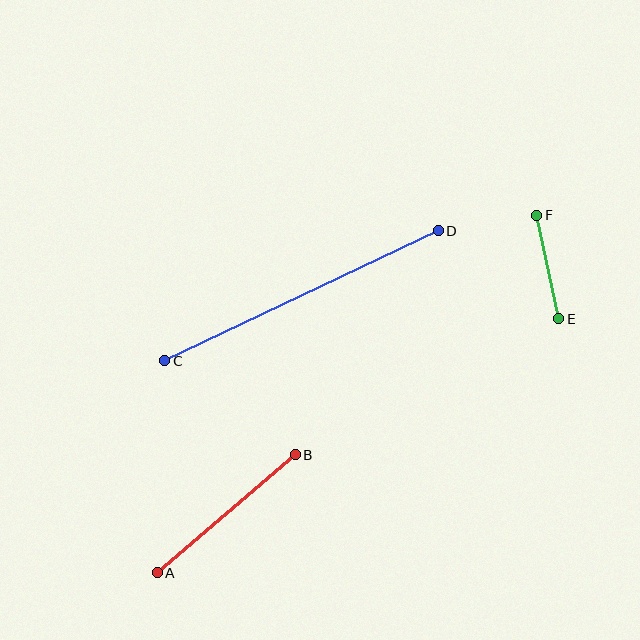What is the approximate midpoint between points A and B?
The midpoint is at approximately (226, 514) pixels.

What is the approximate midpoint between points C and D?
The midpoint is at approximately (301, 296) pixels.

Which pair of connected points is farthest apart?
Points C and D are farthest apart.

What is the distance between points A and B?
The distance is approximately 182 pixels.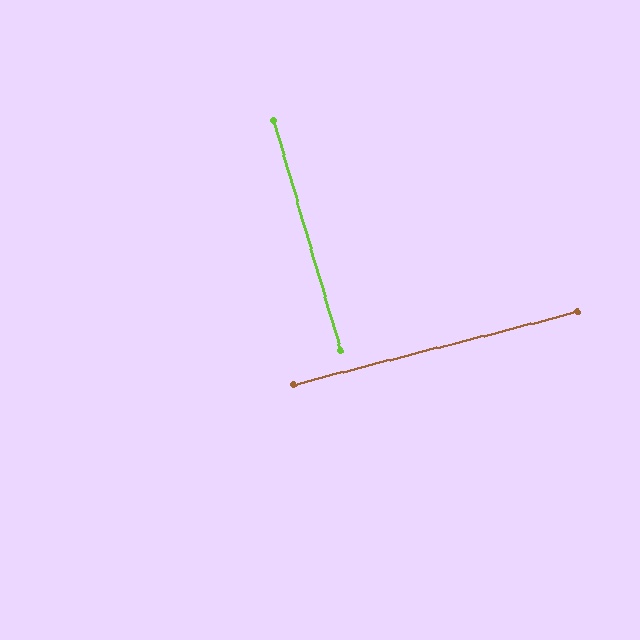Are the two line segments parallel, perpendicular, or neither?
Perpendicular — they meet at approximately 88°.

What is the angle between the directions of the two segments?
Approximately 88 degrees.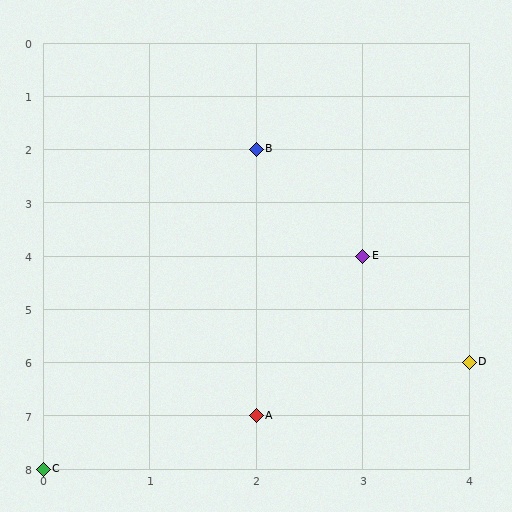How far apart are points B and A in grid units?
Points B and A are 5 rows apart.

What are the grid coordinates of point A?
Point A is at grid coordinates (2, 7).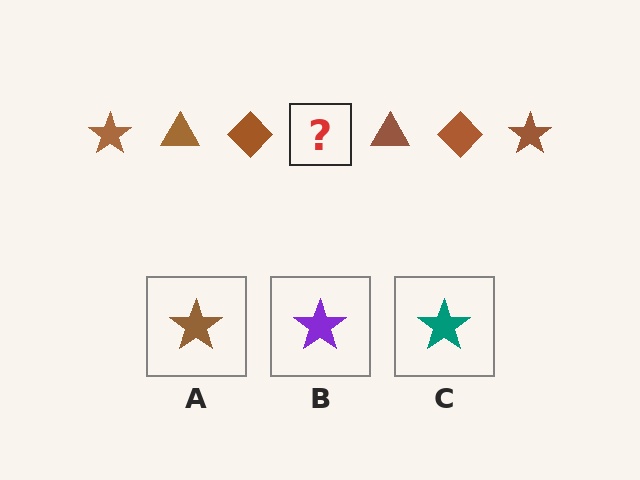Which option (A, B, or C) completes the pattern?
A.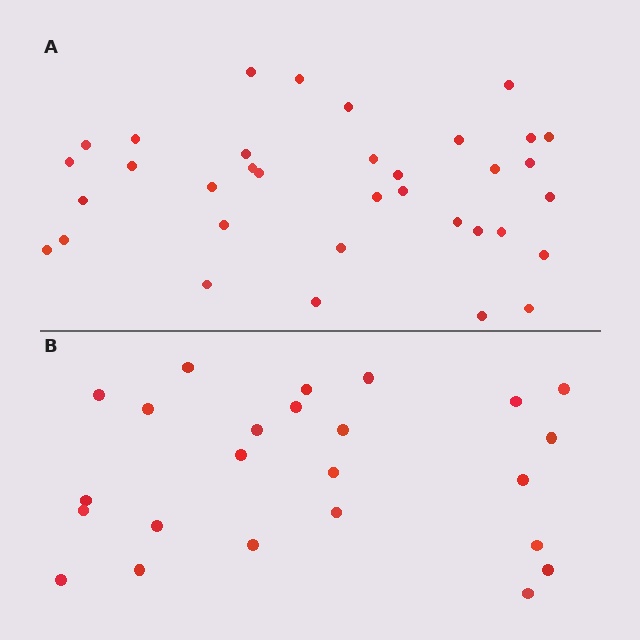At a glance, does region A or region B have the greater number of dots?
Region A (the top region) has more dots.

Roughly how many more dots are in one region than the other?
Region A has roughly 12 or so more dots than region B.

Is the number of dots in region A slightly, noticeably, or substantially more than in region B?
Region A has substantially more. The ratio is roughly 1.5 to 1.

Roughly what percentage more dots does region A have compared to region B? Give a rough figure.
About 45% more.